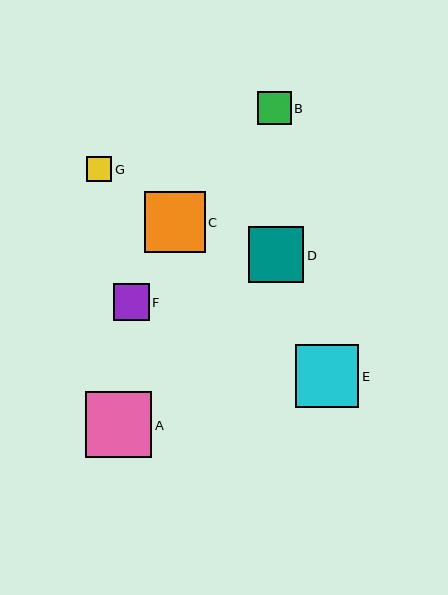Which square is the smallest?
Square G is the smallest with a size of approximately 25 pixels.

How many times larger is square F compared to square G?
Square F is approximately 1.5 times the size of square G.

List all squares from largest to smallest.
From largest to smallest: A, E, C, D, F, B, G.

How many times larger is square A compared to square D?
Square A is approximately 1.2 times the size of square D.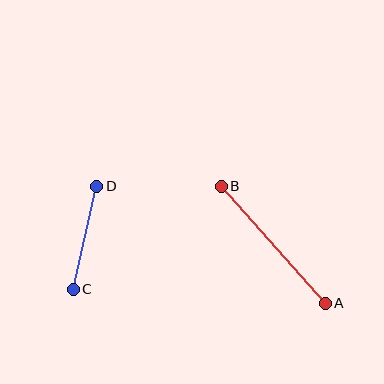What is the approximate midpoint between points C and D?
The midpoint is at approximately (85, 238) pixels.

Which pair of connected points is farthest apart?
Points A and B are farthest apart.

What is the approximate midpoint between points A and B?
The midpoint is at approximately (273, 245) pixels.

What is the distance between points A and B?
The distance is approximately 156 pixels.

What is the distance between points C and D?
The distance is approximately 106 pixels.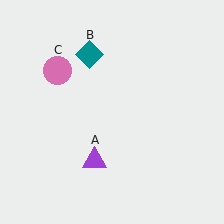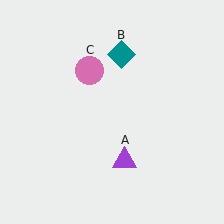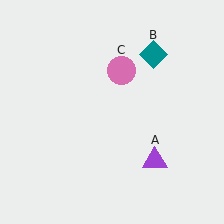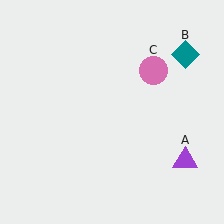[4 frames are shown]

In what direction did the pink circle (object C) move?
The pink circle (object C) moved right.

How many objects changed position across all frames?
3 objects changed position: purple triangle (object A), teal diamond (object B), pink circle (object C).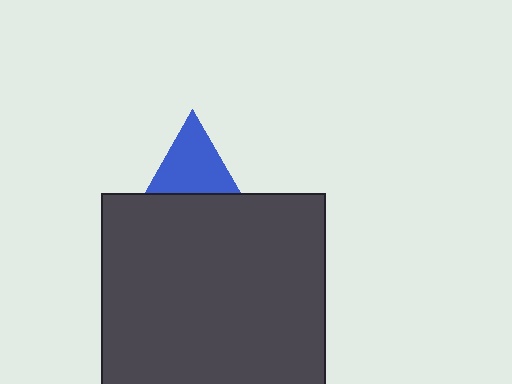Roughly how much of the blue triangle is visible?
About half of it is visible (roughly 49%).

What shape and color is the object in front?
The object in front is a dark gray rectangle.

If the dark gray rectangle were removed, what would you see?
You would see the complete blue triangle.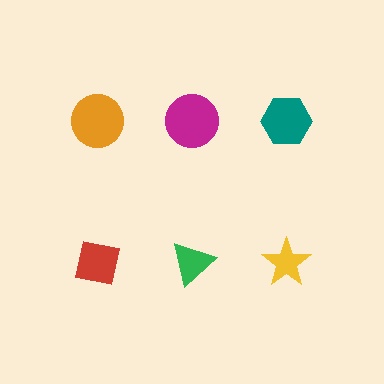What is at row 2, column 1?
A red square.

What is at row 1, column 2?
A magenta circle.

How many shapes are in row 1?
3 shapes.